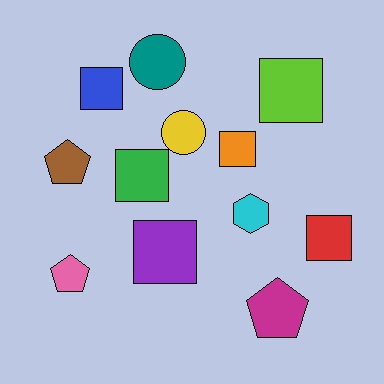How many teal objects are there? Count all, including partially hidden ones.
There is 1 teal object.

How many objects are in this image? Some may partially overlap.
There are 12 objects.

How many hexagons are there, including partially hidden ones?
There is 1 hexagon.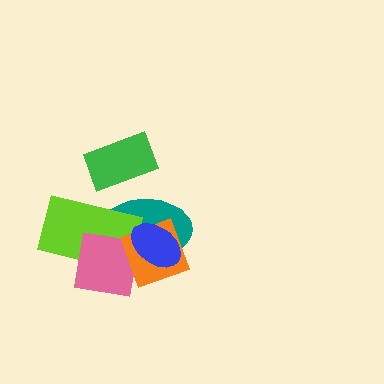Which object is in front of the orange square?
The blue ellipse is in front of the orange square.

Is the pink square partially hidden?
Yes, it is partially covered by another shape.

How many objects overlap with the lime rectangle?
3 objects overlap with the lime rectangle.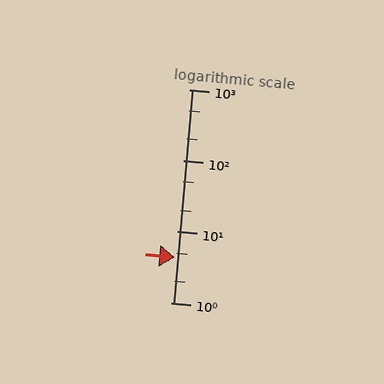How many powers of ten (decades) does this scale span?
The scale spans 3 decades, from 1 to 1000.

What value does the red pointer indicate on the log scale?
The pointer indicates approximately 4.3.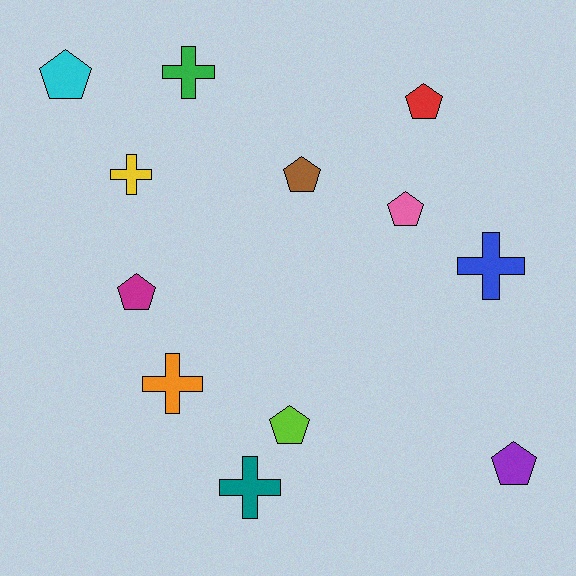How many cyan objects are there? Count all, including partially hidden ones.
There is 1 cyan object.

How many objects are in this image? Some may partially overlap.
There are 12 objects.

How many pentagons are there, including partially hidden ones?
There are 7 pentagons.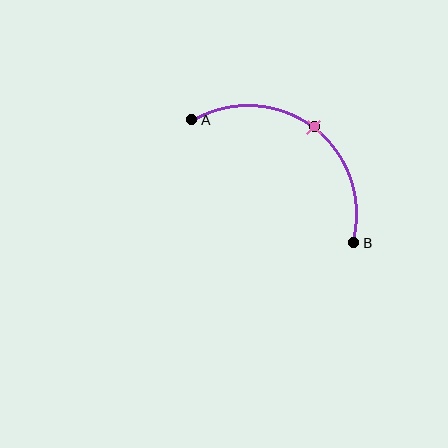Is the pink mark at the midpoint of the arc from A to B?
Yes. The pink mark lies on the arc at equal arc-length from both A and B — it is the arc midpoint.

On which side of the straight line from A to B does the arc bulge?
The arc bulges above and to the right of the straight line connecting A and B.